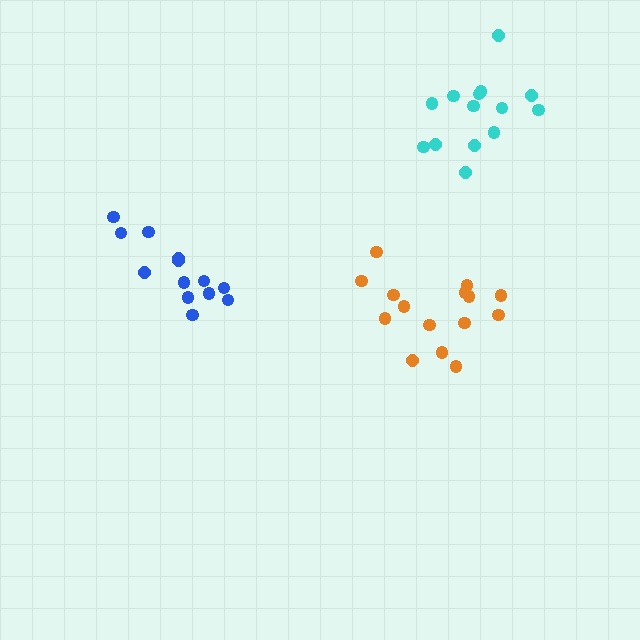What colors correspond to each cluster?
The clusters are colored: orange, blue, cyan.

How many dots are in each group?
Group 1: 15 dots, Group 2: 13 dots, Group 3: 14 dots (42 total).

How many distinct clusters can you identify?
There are 3 distinct clusters.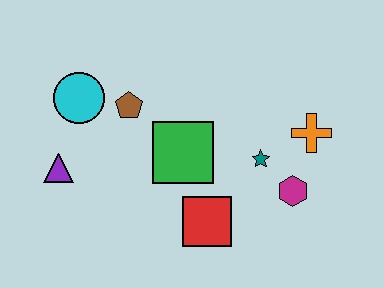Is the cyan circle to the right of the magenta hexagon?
No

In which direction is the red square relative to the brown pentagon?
The red square is below the brown pentagon.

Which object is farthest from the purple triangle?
The orange cross is farthest from the purple triangle.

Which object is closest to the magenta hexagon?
The teal star is closest to the magenta hexagon.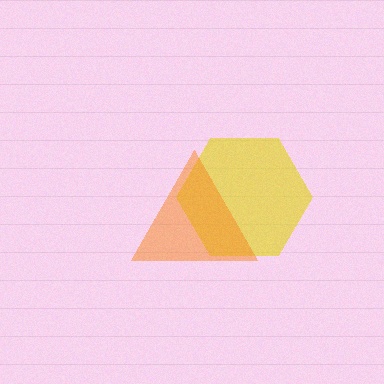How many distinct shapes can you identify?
There are 2 distinct shapes: a yellow hexagon, an orange triangle.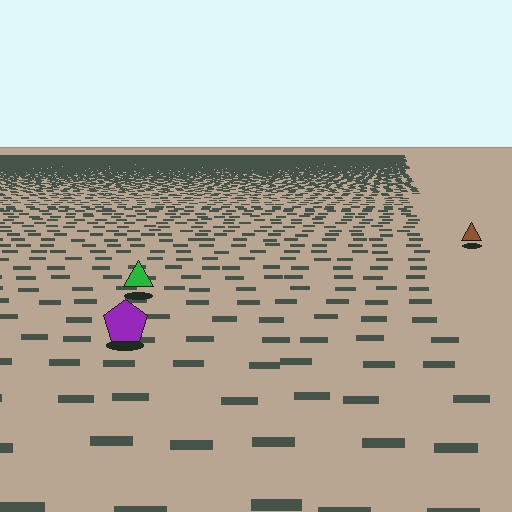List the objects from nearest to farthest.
From nearest to farthest: the purple pentagon, the green triangle, the brown triangle.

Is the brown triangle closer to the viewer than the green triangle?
No. The green triangle is closer — you can tell from the texture gradient: the ground texture is coarser near it.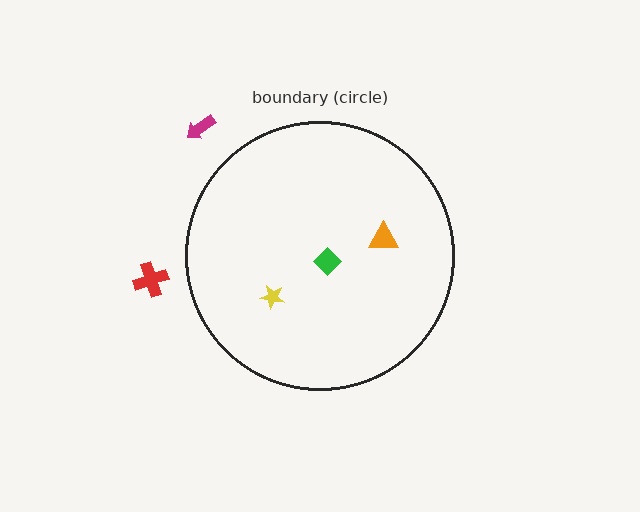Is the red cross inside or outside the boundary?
Outside.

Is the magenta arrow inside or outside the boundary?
Outside.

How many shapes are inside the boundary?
3 inside, 2 outside.